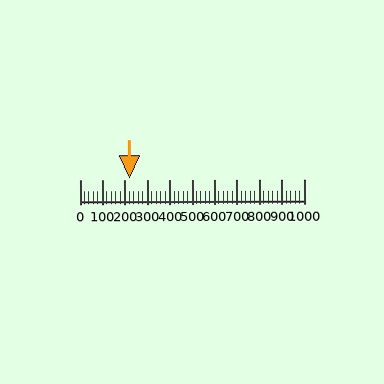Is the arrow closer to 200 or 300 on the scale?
The arrow is closer to 200.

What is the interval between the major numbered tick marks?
The major tick marks are spaced 100 units apart.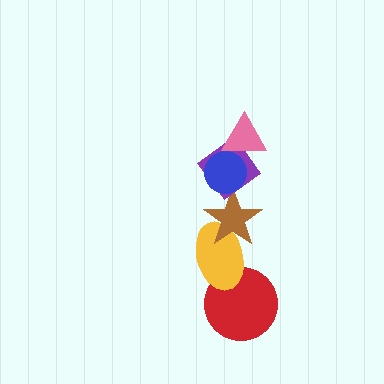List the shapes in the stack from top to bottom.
From top to bottom: the pink triangle, the blue circle, the purple diamond, the brown star, the yellow ellipse, the red circle.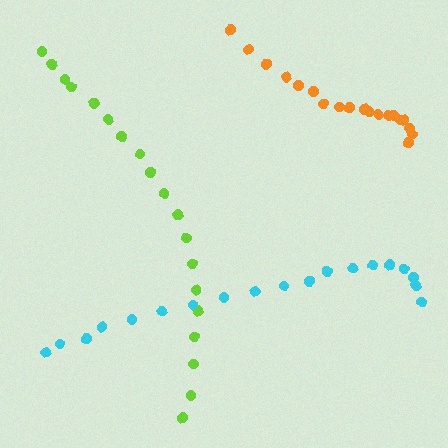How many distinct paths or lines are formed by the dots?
There are 3 distinct paths.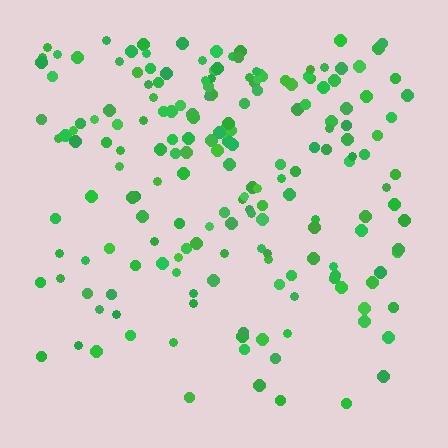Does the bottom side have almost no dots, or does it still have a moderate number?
Still a moderate number, just noticeably fewer than the top.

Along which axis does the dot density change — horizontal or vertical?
Vertical.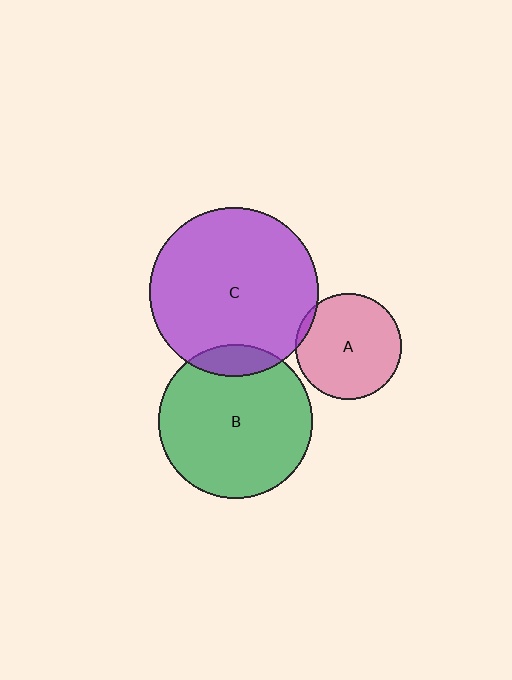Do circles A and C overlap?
Yes.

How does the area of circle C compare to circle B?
Approximately 1.2 times.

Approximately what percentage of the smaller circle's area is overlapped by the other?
Approximately 5%.